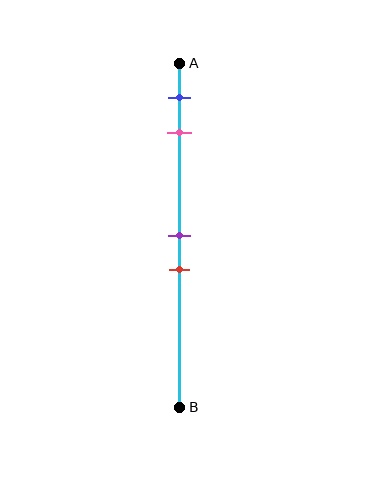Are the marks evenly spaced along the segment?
No, the marks are not evenly spaced.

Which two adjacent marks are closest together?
The purple and red marks are the closest adjacent pair.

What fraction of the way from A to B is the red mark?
The red mark is approximately 60% (0.6) of the way from A to B.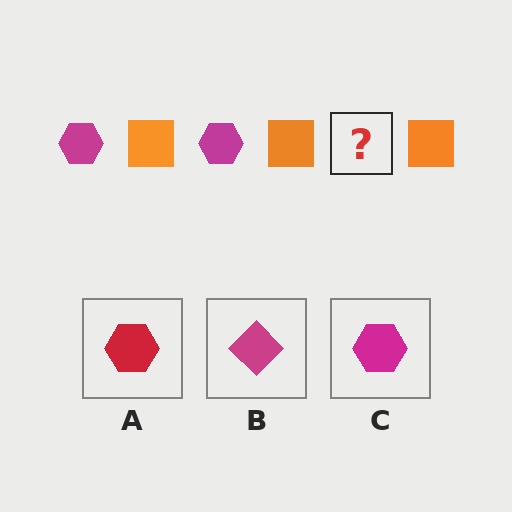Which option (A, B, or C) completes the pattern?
C.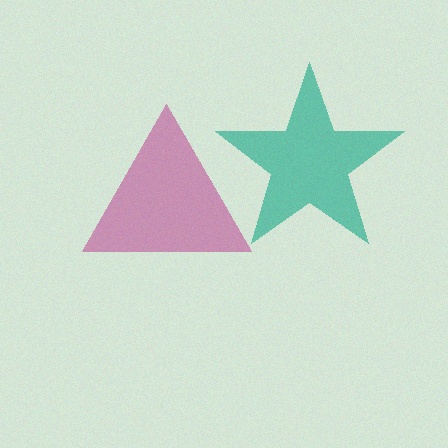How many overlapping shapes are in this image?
There are 2 overlapping shapes in the image.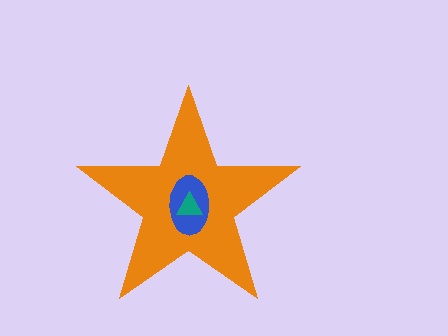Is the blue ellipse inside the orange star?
Yes.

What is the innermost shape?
The teal triangle.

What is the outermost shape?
The orange star.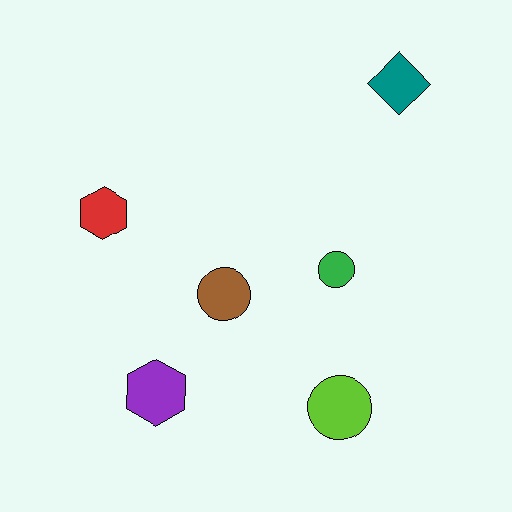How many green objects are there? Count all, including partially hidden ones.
There is 1 green object.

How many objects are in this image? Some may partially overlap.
There are 6 objects.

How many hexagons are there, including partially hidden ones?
There are 2 hexagons.